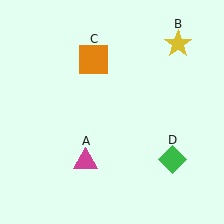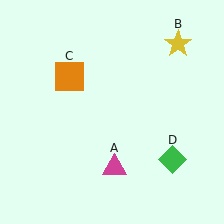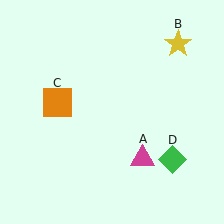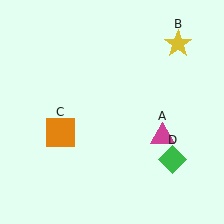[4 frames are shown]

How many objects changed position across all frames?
2 objects changed position: magenta triangle (object A), orange square (object C).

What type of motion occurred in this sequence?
The magenta triangle (object A), orange square (object C) rotated counterclockwise around the center of the scene.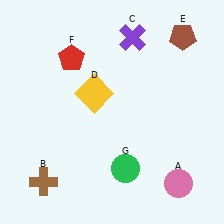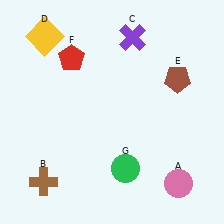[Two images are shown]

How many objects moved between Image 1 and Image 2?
2 objects moved between the two images.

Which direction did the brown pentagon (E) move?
The brown pentagon (E) moved down.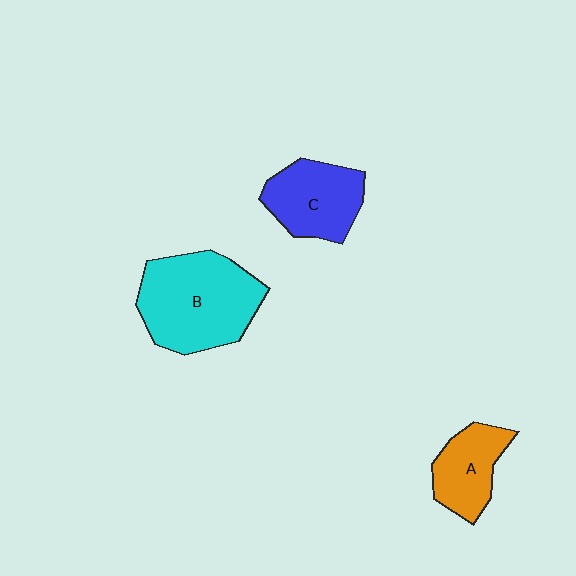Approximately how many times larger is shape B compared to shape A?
Approximately 1.9 times.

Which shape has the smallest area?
Shape A (orange).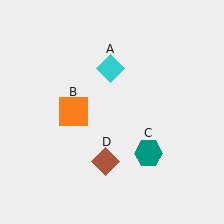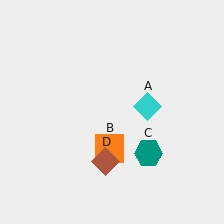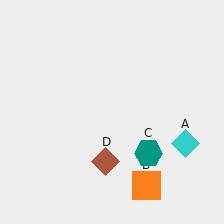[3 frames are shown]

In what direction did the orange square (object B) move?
The orange square (object B) moved down and to the right.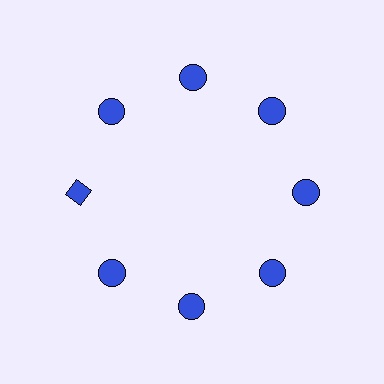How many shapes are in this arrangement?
There are 8 shapes arranged in a ring pattern.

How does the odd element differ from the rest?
It has a different shape: diamond instead of circle.